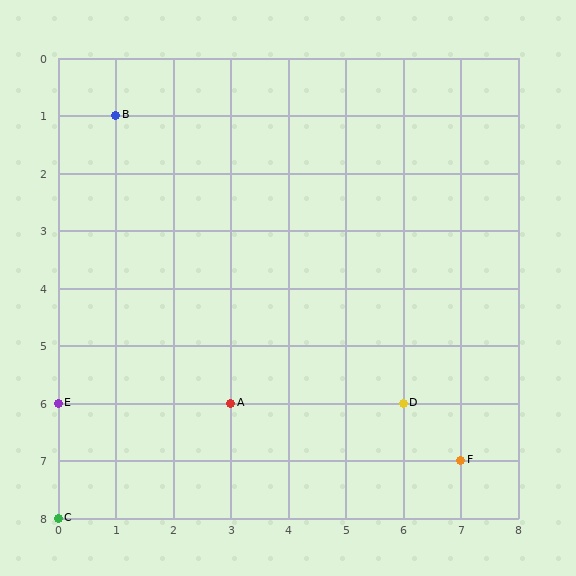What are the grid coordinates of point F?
Point F is at grid coordinates (7, 7).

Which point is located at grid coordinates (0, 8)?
Point C is at (0, 8).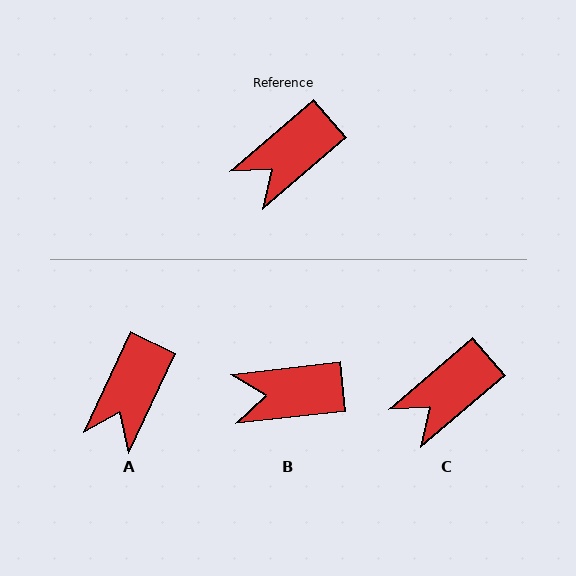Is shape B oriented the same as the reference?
No, it is off by about 34 degrees.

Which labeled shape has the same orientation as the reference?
C.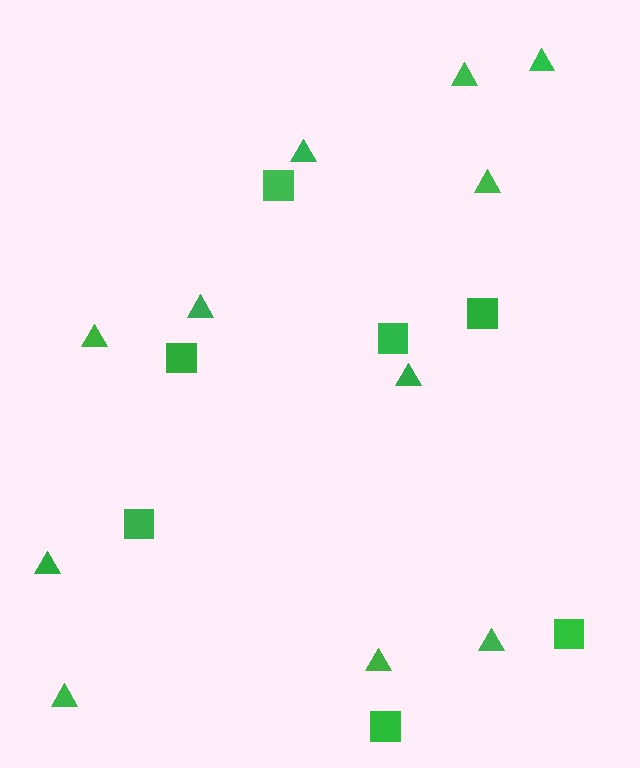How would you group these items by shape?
There are 2 groups: one group of squares (7) and one group of triangles (11).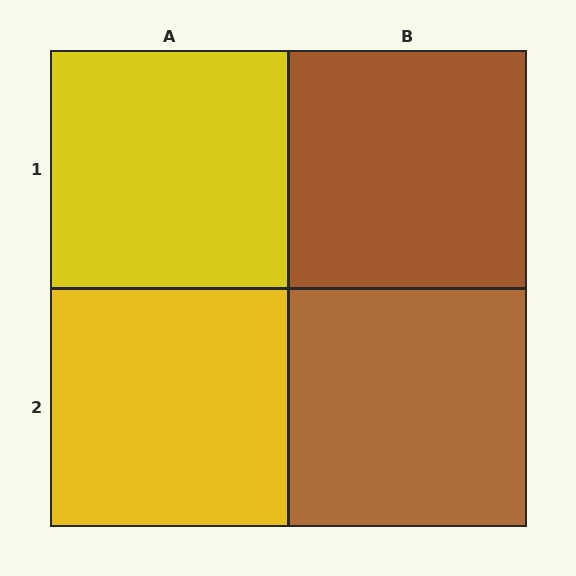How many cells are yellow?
2 cells are yellow.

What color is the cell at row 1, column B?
Brown.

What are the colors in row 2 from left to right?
Yellow, brown.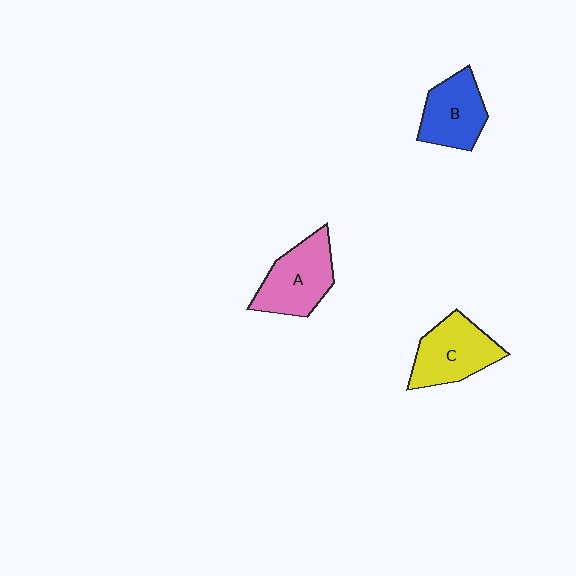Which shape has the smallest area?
Shape B (blue).